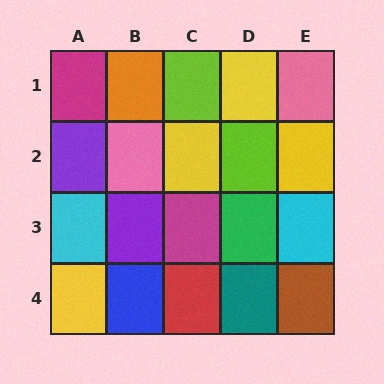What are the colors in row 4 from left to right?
Yellow, blue, red, teal, brown.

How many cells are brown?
1 cell is brown.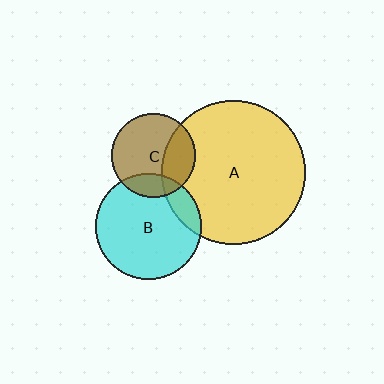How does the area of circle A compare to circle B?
Approximately 1.8 times.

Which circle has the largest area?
Circle A (yellow).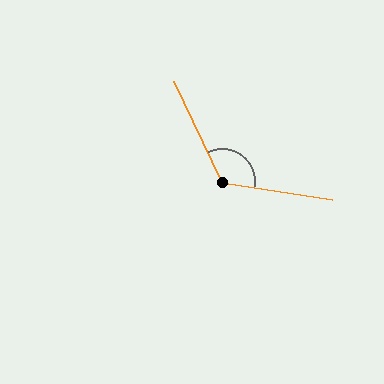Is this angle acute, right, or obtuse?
It is obtuse.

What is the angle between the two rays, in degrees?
Approximately 124 degrees.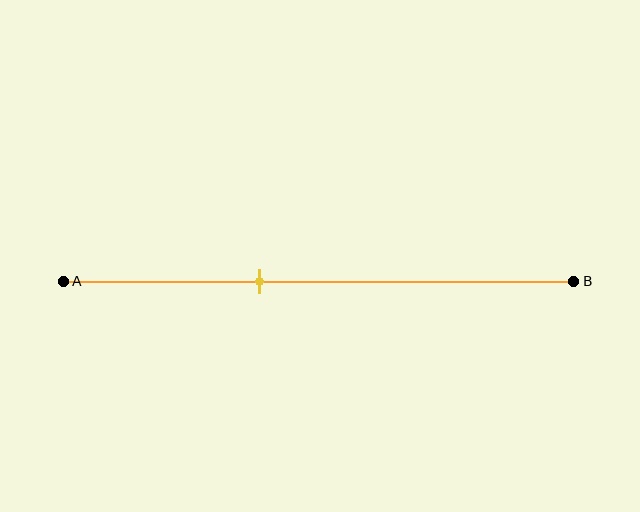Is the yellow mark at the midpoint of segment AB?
No, the mark is at about 40% from A, not at the 50% midpoint.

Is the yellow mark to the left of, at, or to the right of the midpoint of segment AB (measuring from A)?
The yellow mark is to the left of the midpoint of segment AB.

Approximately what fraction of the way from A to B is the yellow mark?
The yellow mark is approximately 40% of the way from A to B.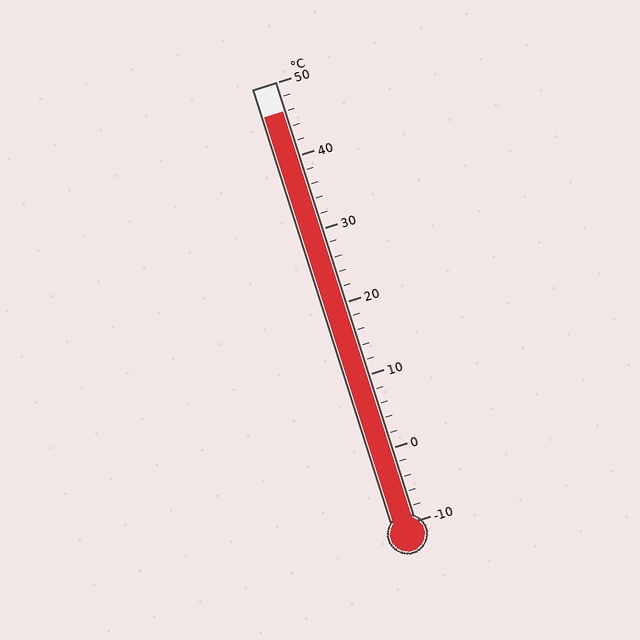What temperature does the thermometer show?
The thermometer shows approximately 46°C.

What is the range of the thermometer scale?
The thermometer scale ranges from -10°C to 50°C.